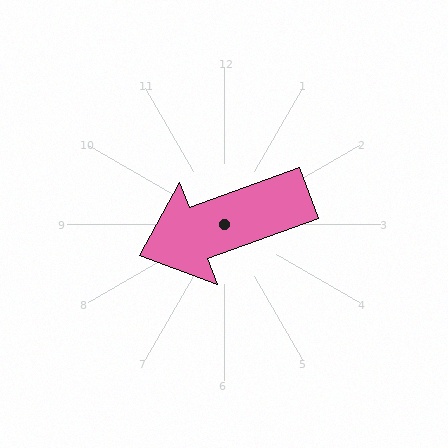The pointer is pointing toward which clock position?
Roughly 8 o'clock.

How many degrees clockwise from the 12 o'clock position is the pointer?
Approximately 250 degrees.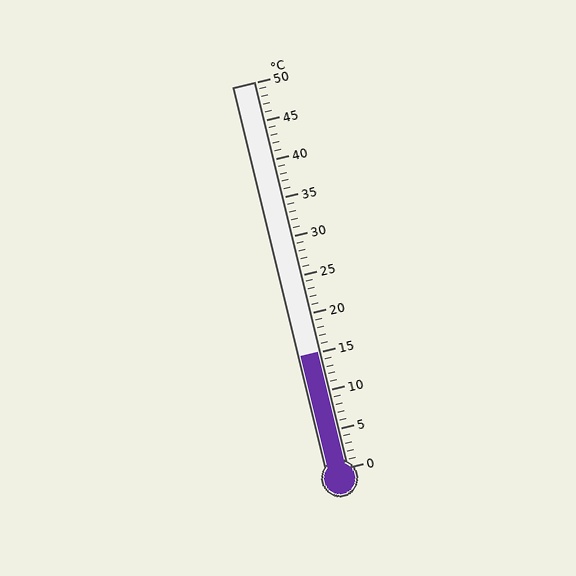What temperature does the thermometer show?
The thermometer shows approximately 15°C.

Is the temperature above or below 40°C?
The temperature is below 40°C.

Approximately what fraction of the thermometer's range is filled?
The thermometer is filled to approximately 30% of its range.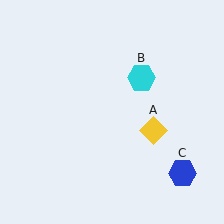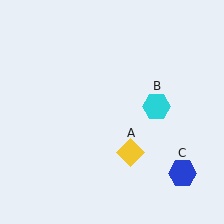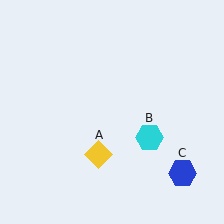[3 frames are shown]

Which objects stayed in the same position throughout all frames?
Blue hexagon (object C) remained stationary.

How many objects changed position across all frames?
2 objects changed position: yellow diamond (object A), cyan hexagon (object B).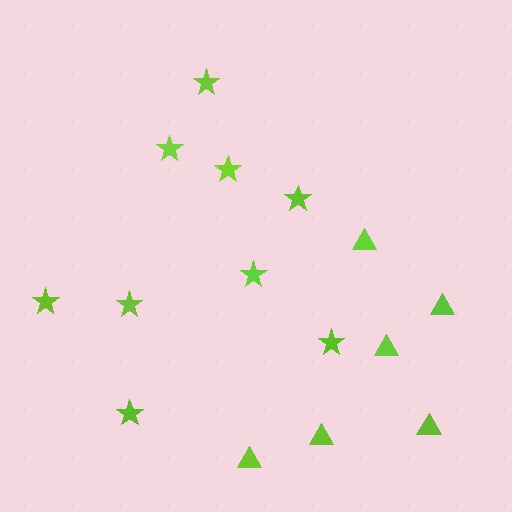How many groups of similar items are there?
There are 2 groups: one group of stars (9) and one group of triangles (6).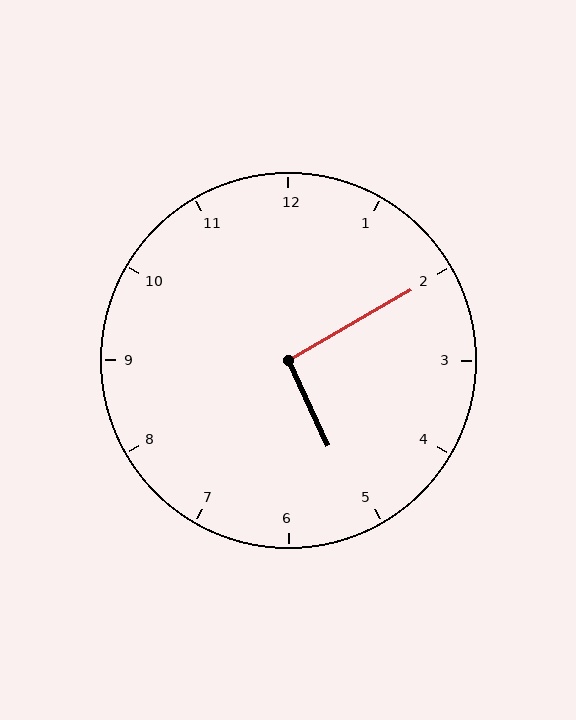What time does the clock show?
5:10.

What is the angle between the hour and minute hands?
Approximately 95 degrees.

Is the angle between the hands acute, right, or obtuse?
It is right.